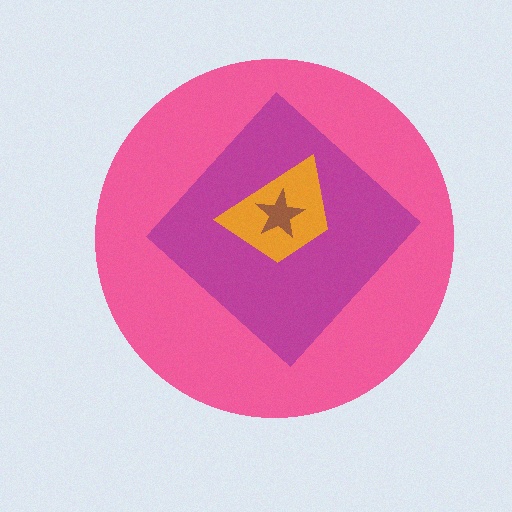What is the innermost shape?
The brown star.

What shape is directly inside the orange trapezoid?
The brown star.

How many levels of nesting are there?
4.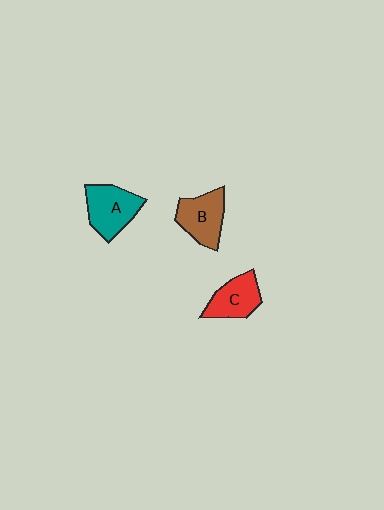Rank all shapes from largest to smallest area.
From largest to smallest: A (teal), B (brown), C (red).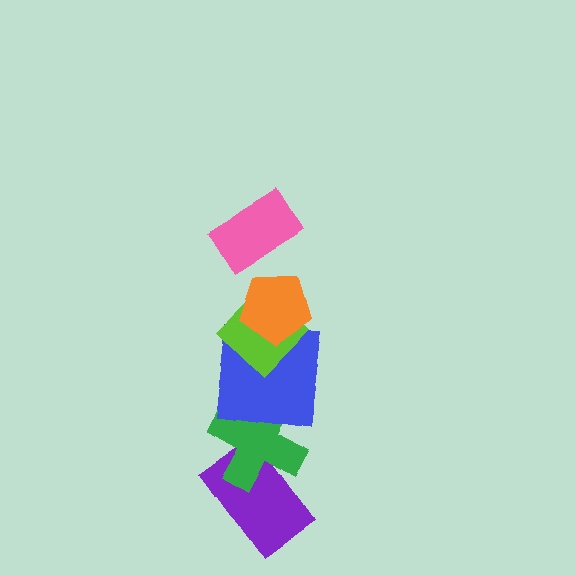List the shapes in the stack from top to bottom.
From top to bottom: the pink rectangle, the orange pentagon, the lime diamond, the blue square, the green cross, the purple rectangle.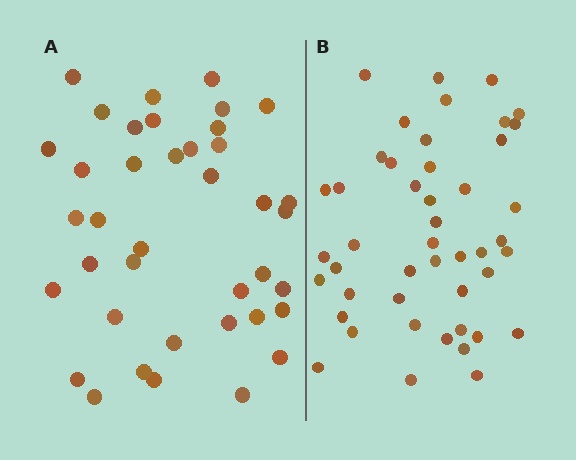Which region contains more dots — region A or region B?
Region B (the right region) has more dots.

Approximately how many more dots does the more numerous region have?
Region B has roughly 8 or so more dots than region A.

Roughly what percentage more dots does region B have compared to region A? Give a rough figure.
About 20% more.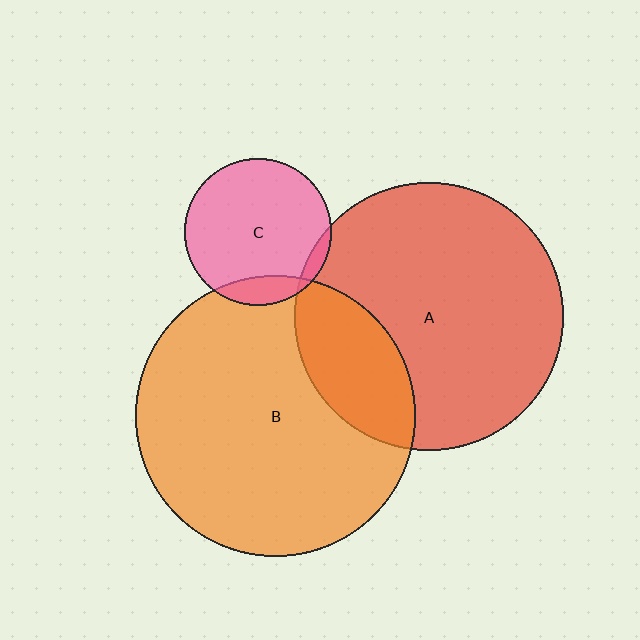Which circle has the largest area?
Circle B (orange).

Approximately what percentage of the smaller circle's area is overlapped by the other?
Approximately 10%.